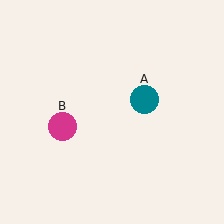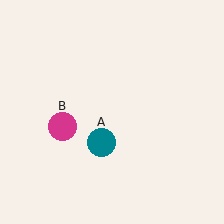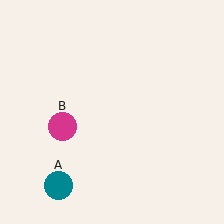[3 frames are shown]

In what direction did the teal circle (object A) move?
The teal circle (object A) moved down and to the left.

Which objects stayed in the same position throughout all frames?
Magenta circle (object B) remained stationary.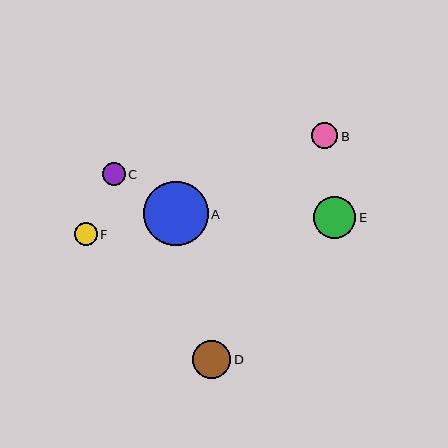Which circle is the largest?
Circle A is the largest with a size of approximately 64 pixels.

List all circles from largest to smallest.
From largest to smallest: A, E, D, B, C, F.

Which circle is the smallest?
Circle F is the smallest with a size of approximately 23 pixels.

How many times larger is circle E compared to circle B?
Circle E is approximately 1.6 times the size of circle B.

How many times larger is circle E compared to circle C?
Circle E is approximately 1.8 times the size of circle C.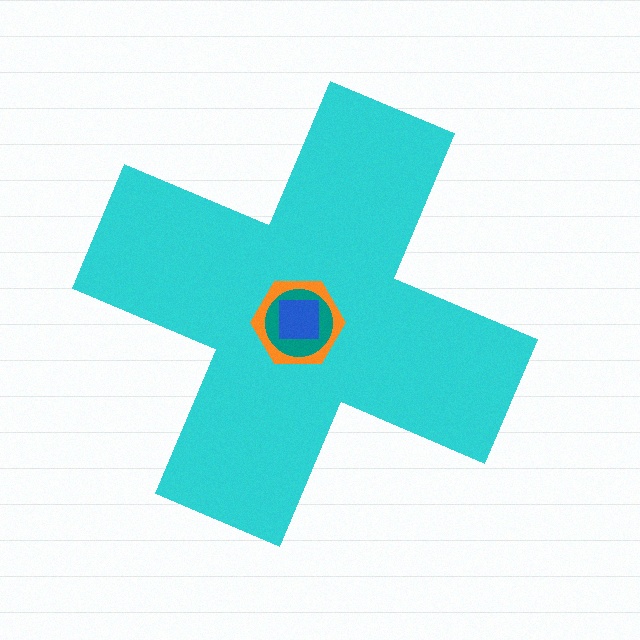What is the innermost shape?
The blue square.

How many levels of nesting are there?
4.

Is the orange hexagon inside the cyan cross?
Yes.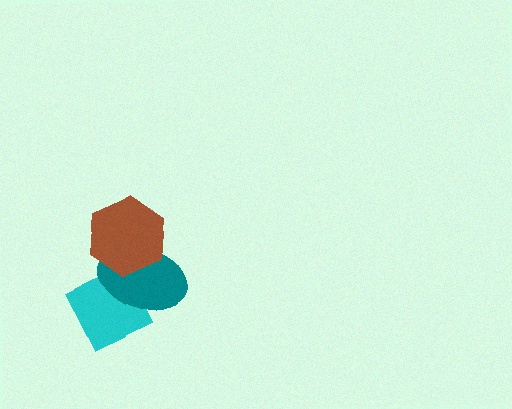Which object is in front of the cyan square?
The teal ellipse is in front of the cyan square.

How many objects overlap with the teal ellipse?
2 objects overlap with the teal ellipse.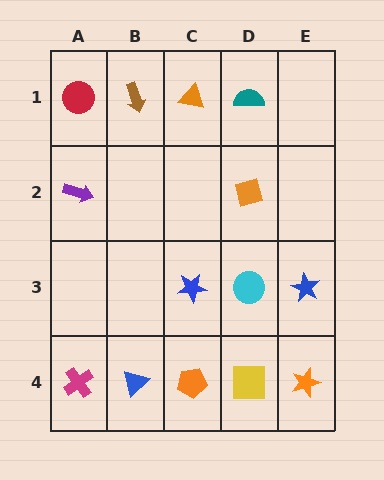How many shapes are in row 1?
4 shapes.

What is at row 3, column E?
A blue star.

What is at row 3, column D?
A cyan circle.